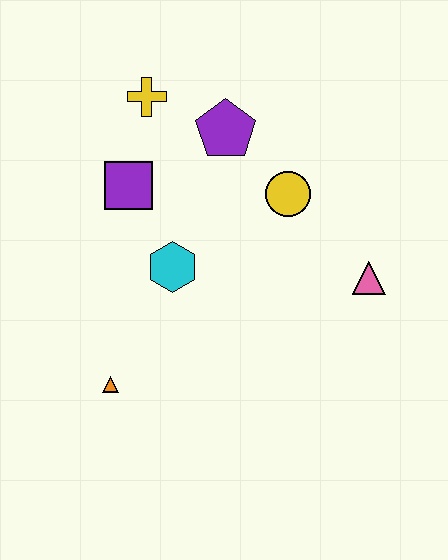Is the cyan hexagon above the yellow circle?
No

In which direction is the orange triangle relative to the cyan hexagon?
The orange triangle is below the cyan hexagon.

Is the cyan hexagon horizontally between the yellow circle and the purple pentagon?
No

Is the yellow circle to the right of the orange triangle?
Yes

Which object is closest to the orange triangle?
The cyan hexagon is closest to the orange triangle.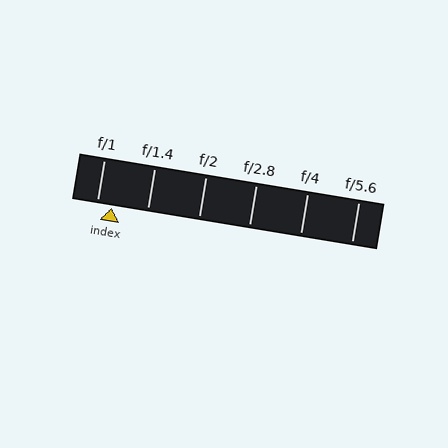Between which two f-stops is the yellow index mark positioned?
The index mark is between f/1 and f/1.4.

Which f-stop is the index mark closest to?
The index mark is closest to f/1.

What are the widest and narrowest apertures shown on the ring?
The widest aperture shown is f/1 and the narrowest is f/5.6.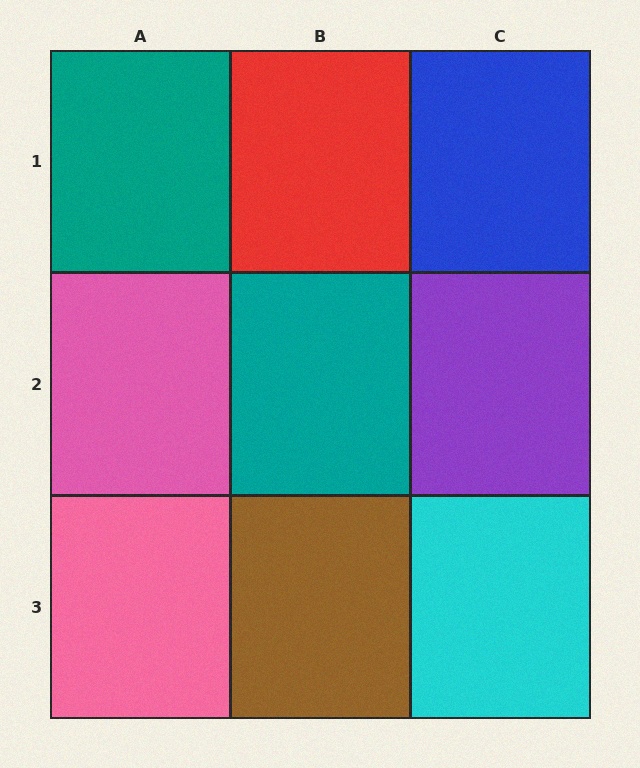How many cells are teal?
2 cells are teal.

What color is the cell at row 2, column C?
Purple.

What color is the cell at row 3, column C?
Cyan.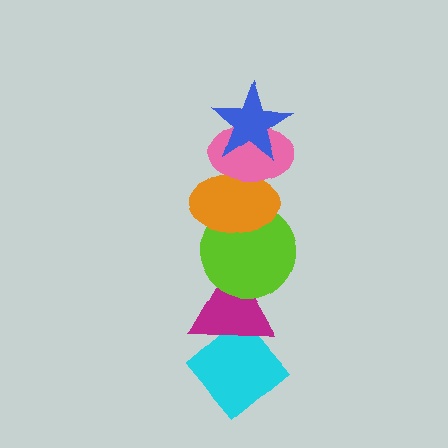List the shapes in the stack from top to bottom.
From top to bottom: the blue star, the pink ellipse, the orange ellipse, the lime circle, the magenta triangle, the cyan diamond.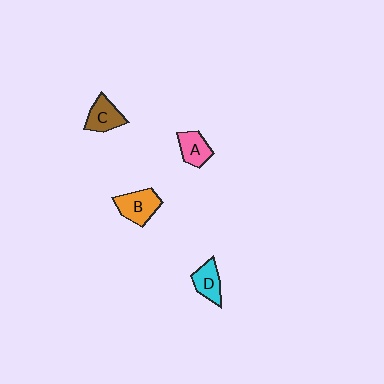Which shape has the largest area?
Shape B (orange).